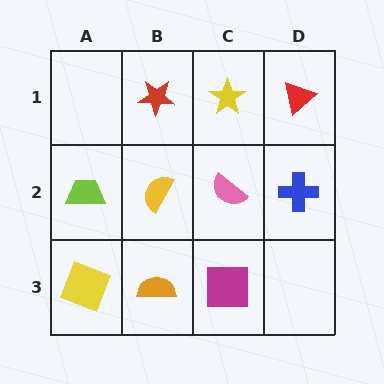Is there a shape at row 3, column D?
No, that cell is empty.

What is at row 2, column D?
A blue cross.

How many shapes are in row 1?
3 shapes.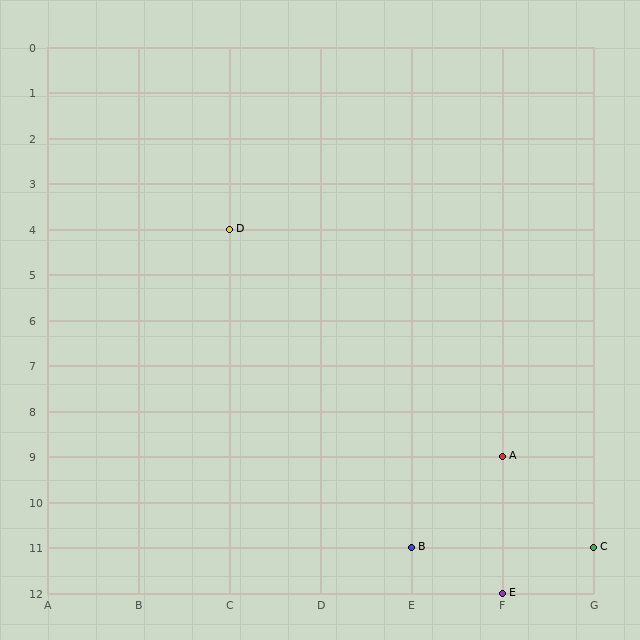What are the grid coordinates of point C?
Point C is at grid coordinates (G, 11).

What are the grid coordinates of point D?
Point D is at grid coordinates (C, 4).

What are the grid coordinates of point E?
Point E is at grid coordinates (F, 12).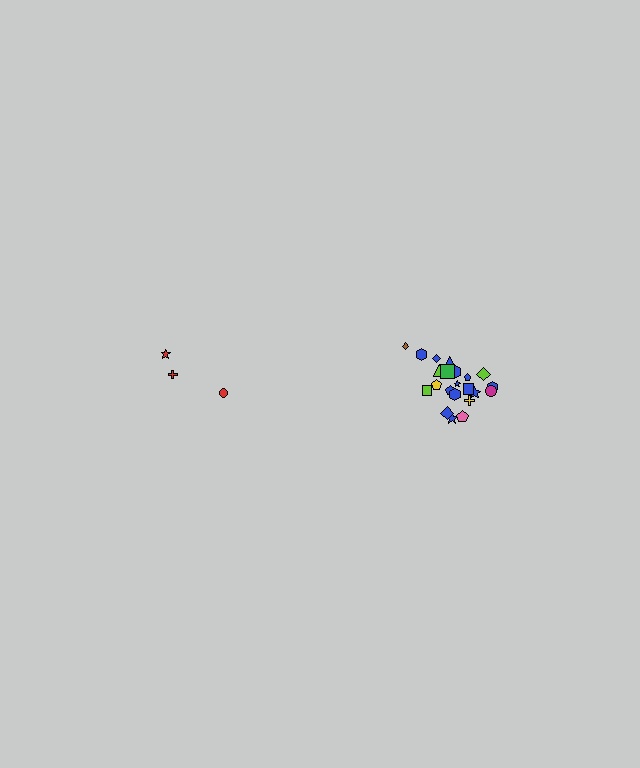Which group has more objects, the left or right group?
The right group.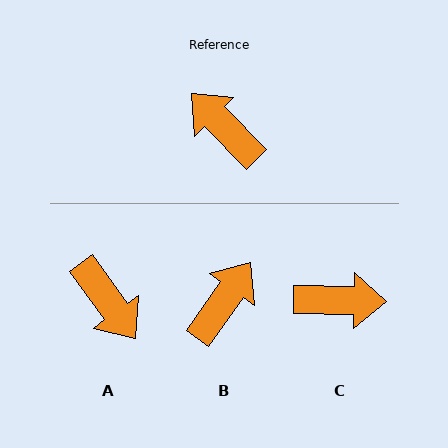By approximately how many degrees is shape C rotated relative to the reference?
Approximately 136 degrees clockwise.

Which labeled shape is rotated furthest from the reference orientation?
A, about 171 degrees away.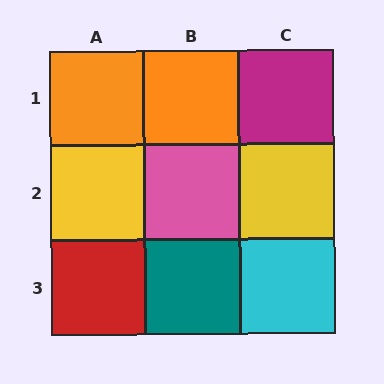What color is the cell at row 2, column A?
Yellow.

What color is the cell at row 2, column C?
Yellow.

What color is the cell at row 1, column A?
Orange.